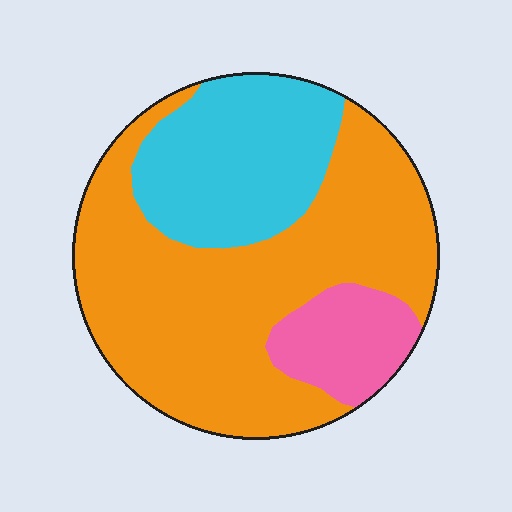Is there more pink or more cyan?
Cyan.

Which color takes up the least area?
Pink, at roughly 10%.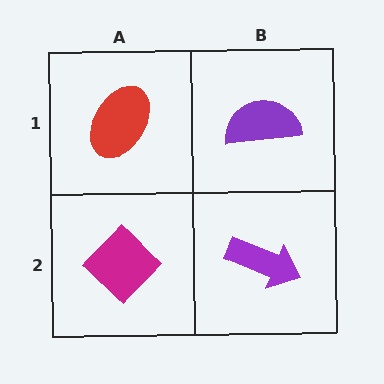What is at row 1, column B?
A purple semicircle.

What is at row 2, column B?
A purple arrow.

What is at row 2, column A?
A magenta diamond.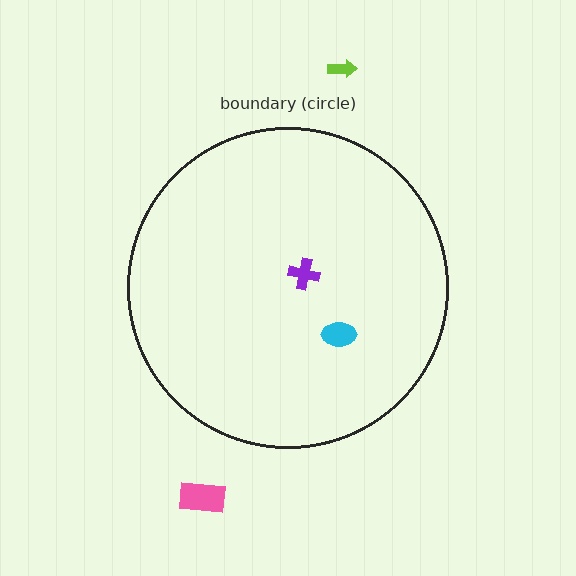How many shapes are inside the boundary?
2 inside, 2 outside.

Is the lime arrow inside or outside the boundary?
Outside.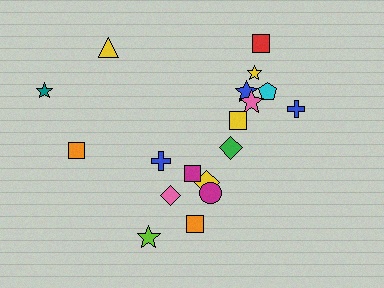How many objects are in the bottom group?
There are 7 objects.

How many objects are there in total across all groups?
There are 18 objects.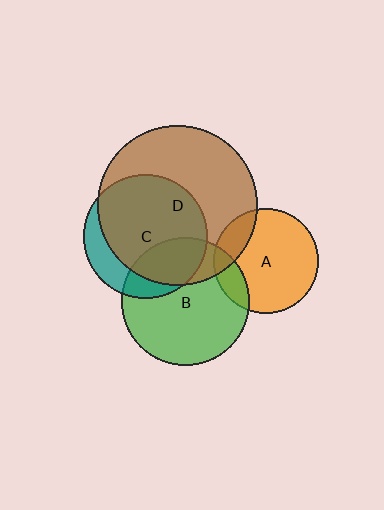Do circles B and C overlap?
Yes.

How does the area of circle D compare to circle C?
Approximately 1.7 times.